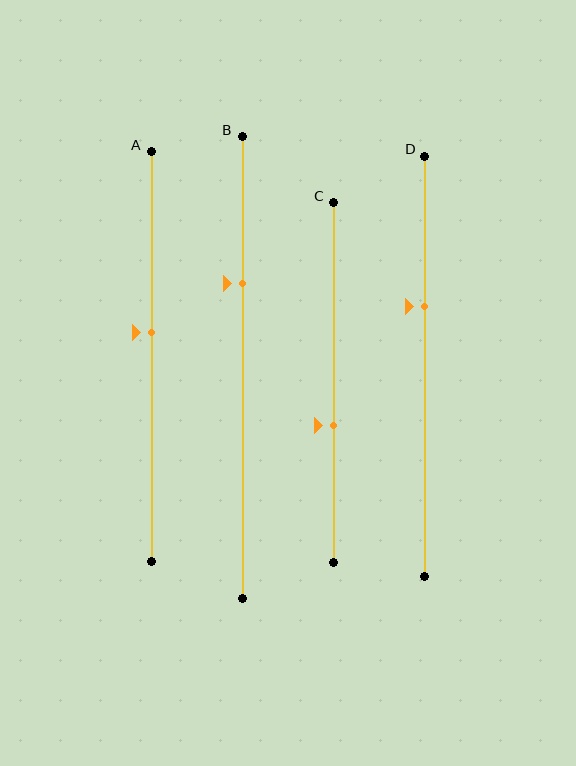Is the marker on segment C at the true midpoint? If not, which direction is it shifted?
No, the marker on segment C is shifted downward by about 12% of the segment length.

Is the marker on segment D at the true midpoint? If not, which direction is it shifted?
No, the marker on segment D is shifted upward by about 14% of the segment length.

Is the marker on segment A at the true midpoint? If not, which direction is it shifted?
No, the marker on segment A is shifted upward by about 6% of the segment length.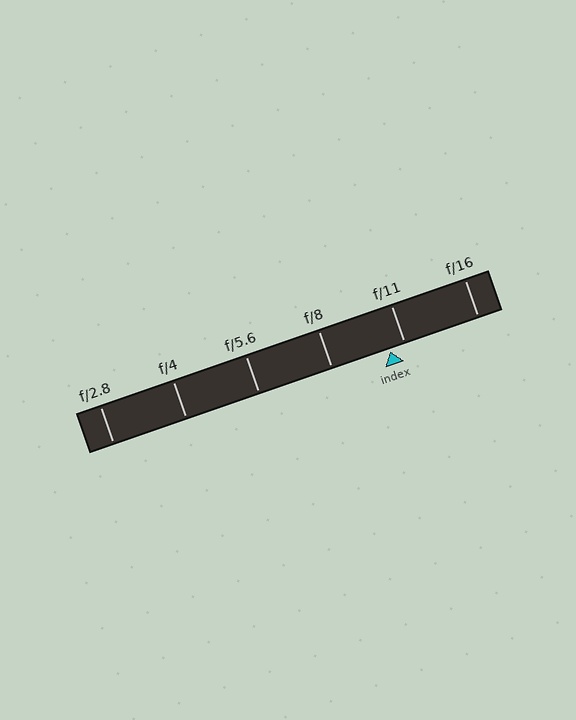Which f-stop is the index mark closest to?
The index mark is closest to f/11.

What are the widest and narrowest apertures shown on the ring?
The widest aperture shown is f/2.8 and the narrowest is f/16.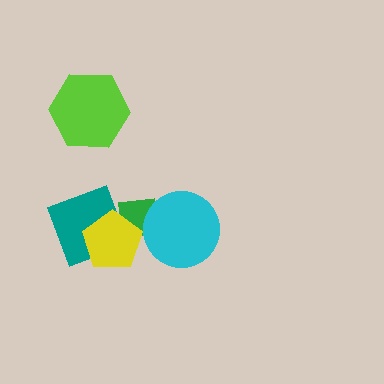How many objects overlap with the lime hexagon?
0 objects overlap with the lime hexagon.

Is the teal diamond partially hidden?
Yes, it is partially covered by another shape.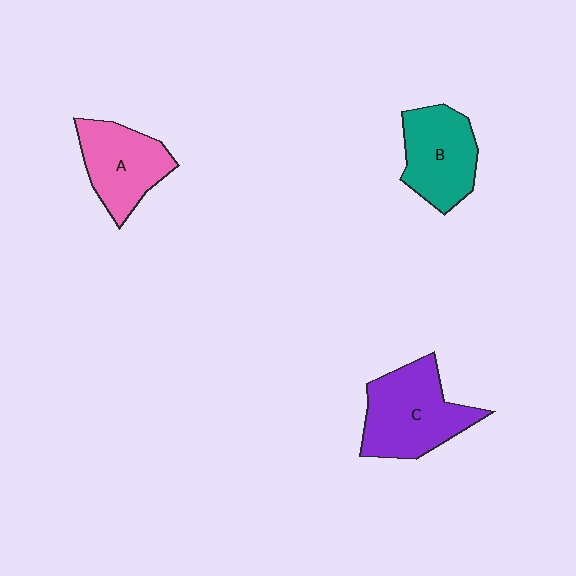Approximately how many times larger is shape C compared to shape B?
Approximately 1.2 times.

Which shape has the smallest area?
Shape A (pink).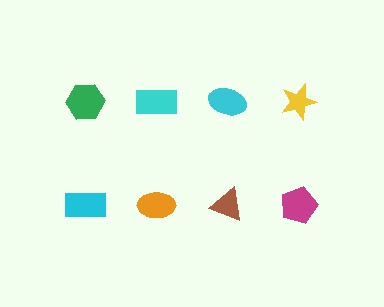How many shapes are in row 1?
4 shapes.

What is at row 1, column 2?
A cyan rectangle.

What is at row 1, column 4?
A yellow star.